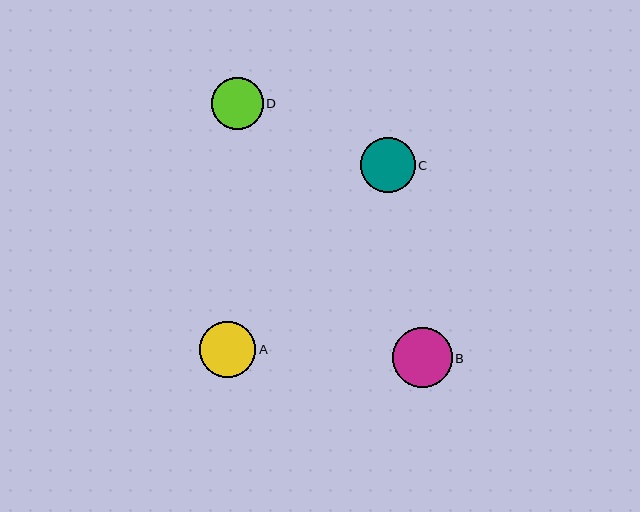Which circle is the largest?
Circle B is the largest with a size of approximately 59 pixels.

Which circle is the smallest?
Circle D is the smallest with a size of approximately 52 pixels.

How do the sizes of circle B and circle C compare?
Circle B and circle C are approximately the same size.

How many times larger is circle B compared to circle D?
Circle B is approximately 1.2 times the size of circle D.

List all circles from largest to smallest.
From largest to smallest: B, A, C, D.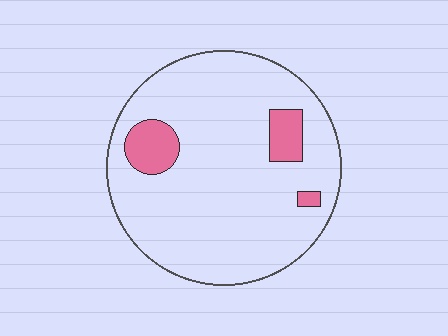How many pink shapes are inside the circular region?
3.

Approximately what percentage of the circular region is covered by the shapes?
Approximately 10%.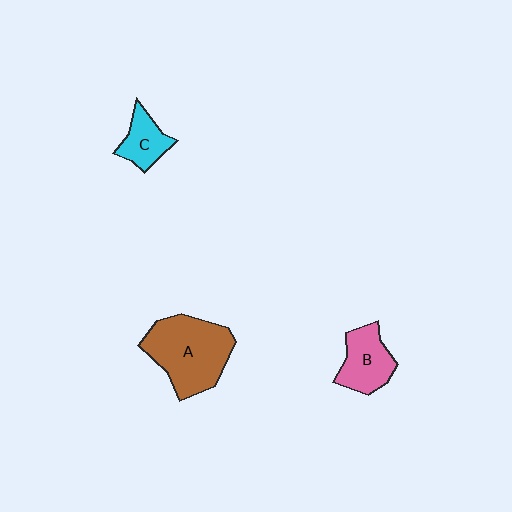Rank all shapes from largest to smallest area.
From largest to smallest: A (brown), B (pink), C (cyan).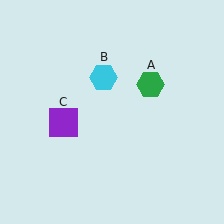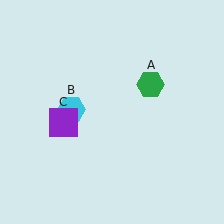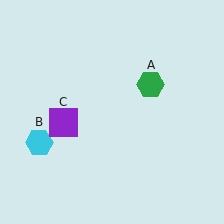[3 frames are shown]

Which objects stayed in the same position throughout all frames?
Green hexagon (object A) and purple square (object C) remained stationary.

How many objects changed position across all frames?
1 object changed position: cyan hexagon (object B).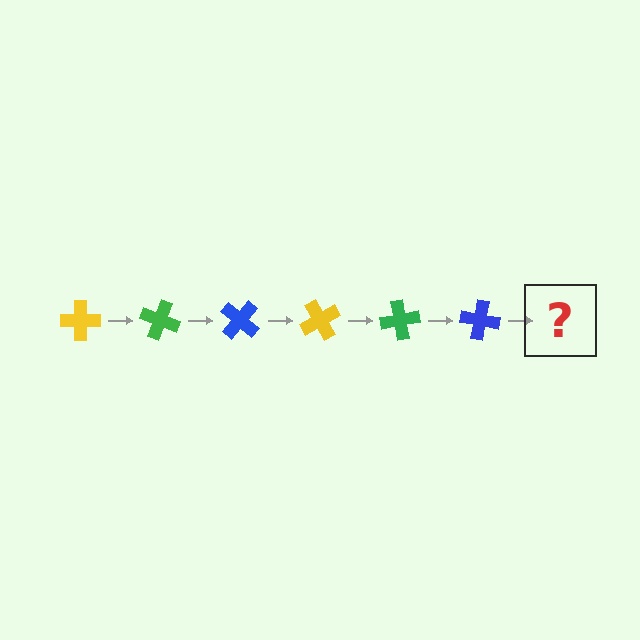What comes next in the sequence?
The next element should be a yellow cross, rotated 120 degrees from the start.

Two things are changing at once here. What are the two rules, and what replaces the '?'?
The two rules are that it rotates 20 degrees each step and the color cycles through yellow, green, and blue. The '?' should be a yellow cross, rotated 120 degrees from the start.